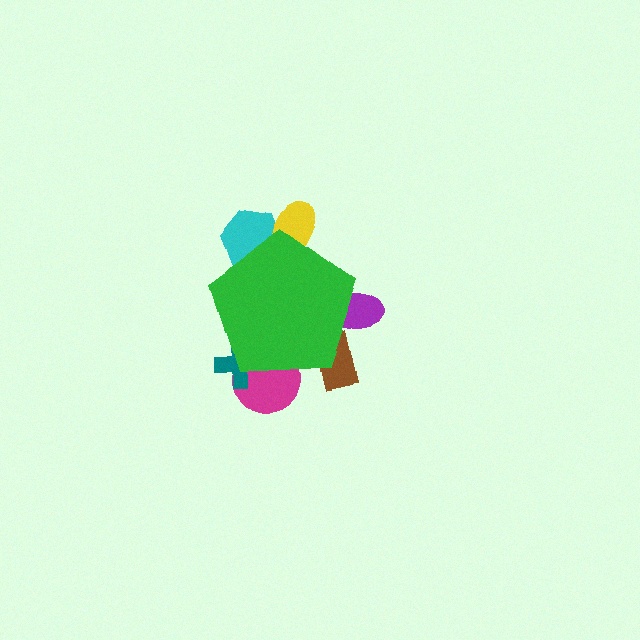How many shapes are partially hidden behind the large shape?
6 shapes are partially hidden.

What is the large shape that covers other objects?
A green pentagon.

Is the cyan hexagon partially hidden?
Yes, the cyan hexagon is partially hidden behind the green pentagon.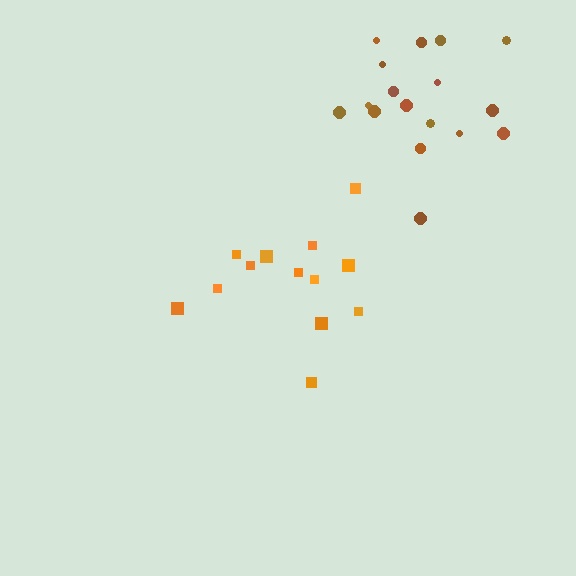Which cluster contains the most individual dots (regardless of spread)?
Brown (17).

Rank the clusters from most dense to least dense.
orange, brown.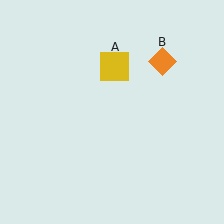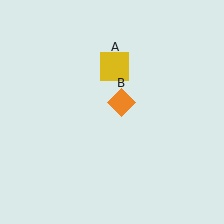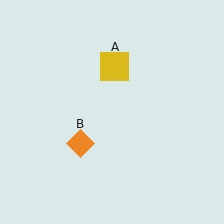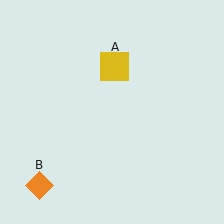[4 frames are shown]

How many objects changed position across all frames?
1 object changed position: orange diamond (object B).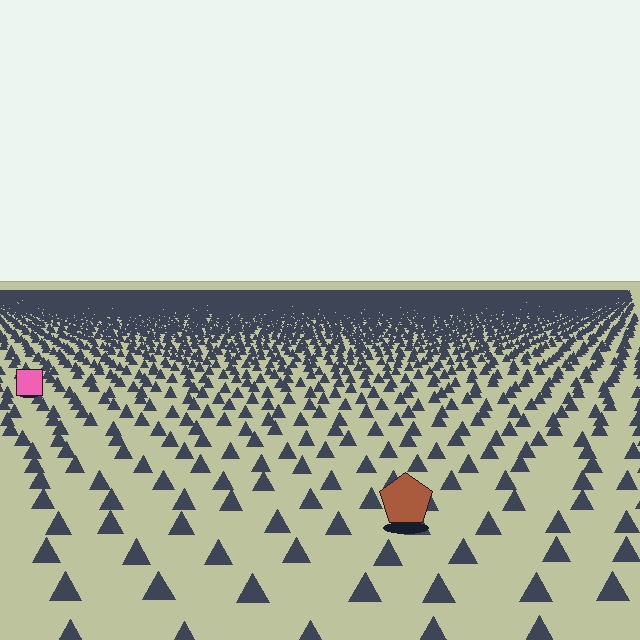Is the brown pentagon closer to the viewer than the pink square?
Yes. The brown pentagon is closer — you can tell from the texture gradient: the ground texture is coarser near it.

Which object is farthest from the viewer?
The pink square is farthest from the viewer. It appears smaller and the ground texture around it is denser.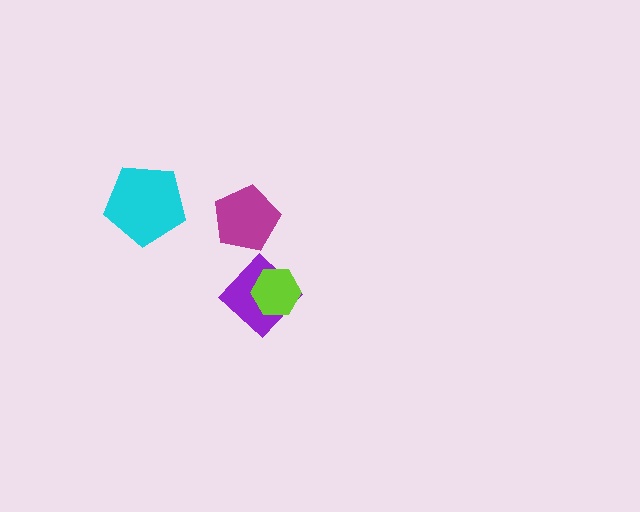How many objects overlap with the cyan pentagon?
0 objects overlap with the cyan pentagon.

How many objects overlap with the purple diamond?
1 object overlaps with the purple diamond.